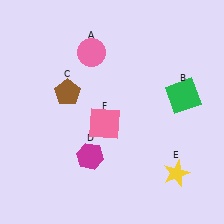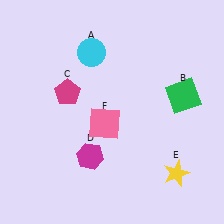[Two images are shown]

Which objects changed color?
A changed from pink to cyan. C changed from brown to magenta.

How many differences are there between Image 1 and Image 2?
There are 2 differences between the two images.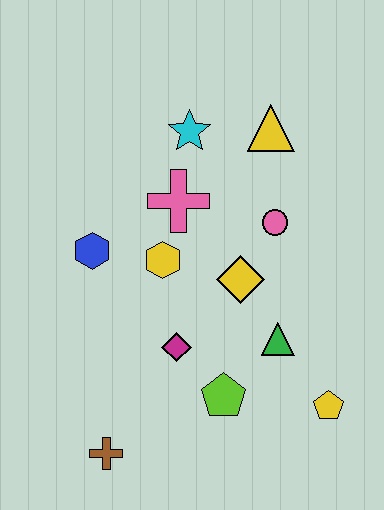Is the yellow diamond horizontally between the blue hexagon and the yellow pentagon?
Yes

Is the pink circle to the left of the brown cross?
No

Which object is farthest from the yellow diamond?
The brown cross is farthest from the yellow diamond.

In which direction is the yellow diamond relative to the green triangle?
The yellow diamond is above the green triangle.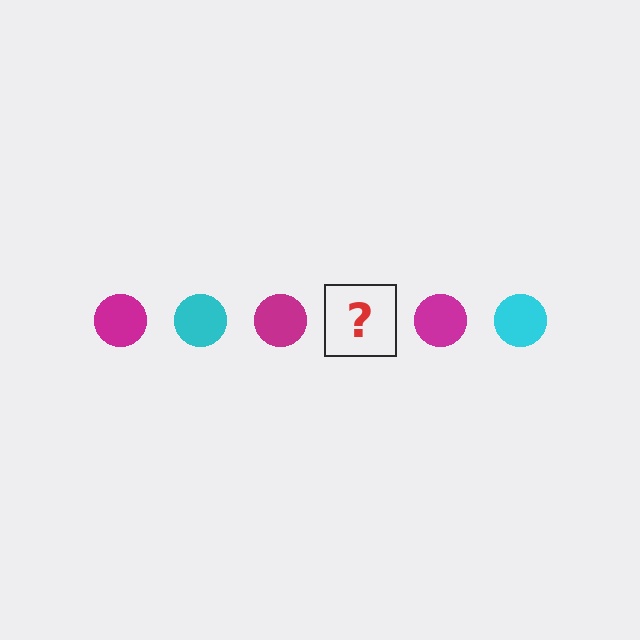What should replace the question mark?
The question mark should be replaced with a cyan circle.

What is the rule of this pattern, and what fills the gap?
The rule is that the pattern cycles through magenta, cyan circles. The gap should be filled with a cyan circle.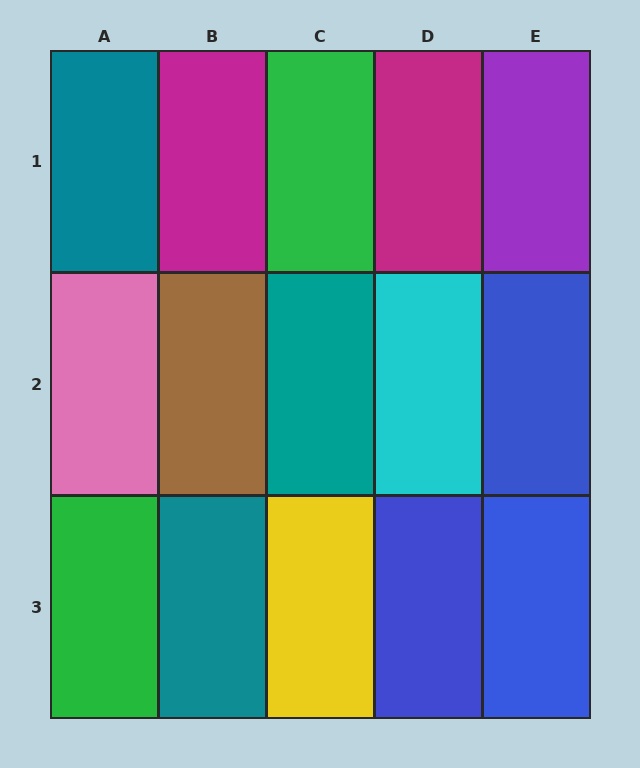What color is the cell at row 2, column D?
Cyan.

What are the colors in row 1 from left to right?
Teal, magenta, green, magenta, purple.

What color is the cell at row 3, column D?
Blue.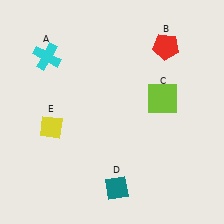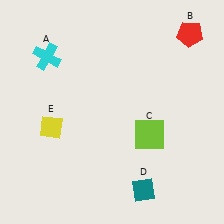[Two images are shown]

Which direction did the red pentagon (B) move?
The red pentagon (B) moved right.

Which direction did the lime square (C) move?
The lime square (C) moved down.